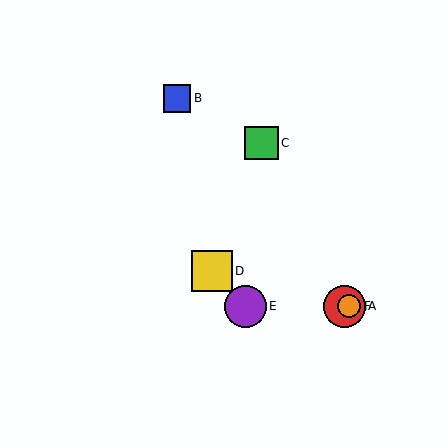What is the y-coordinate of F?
Object F is at y≈306.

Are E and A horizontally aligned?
Yes, both are at y≈306.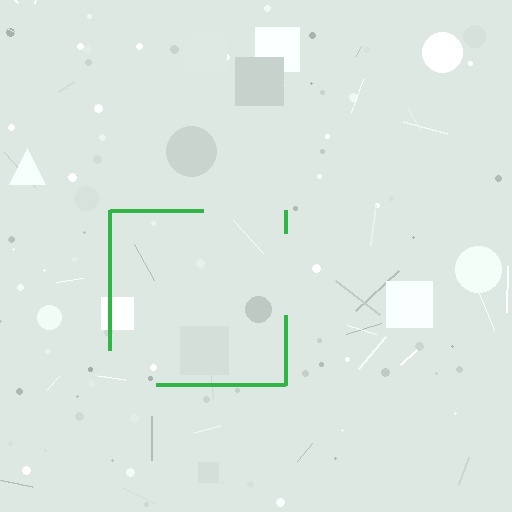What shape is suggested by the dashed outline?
The dashed outline suggests a square.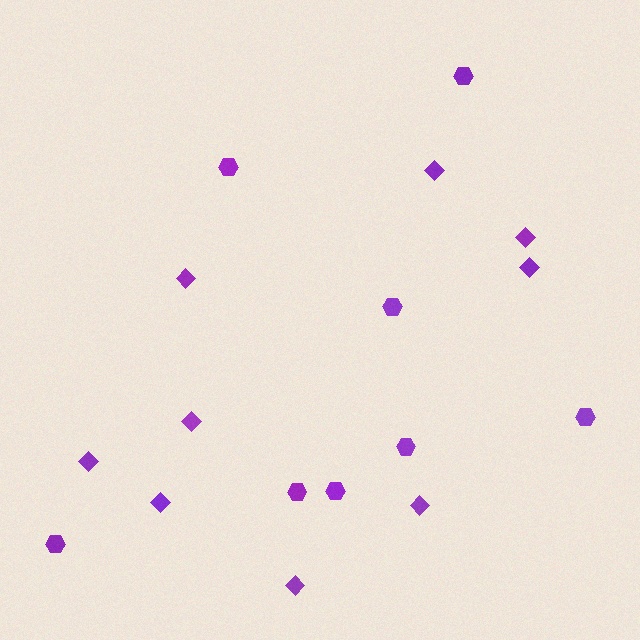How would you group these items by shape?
There are 2 groups: one group of hexagons (8) and one group of diamonds (9).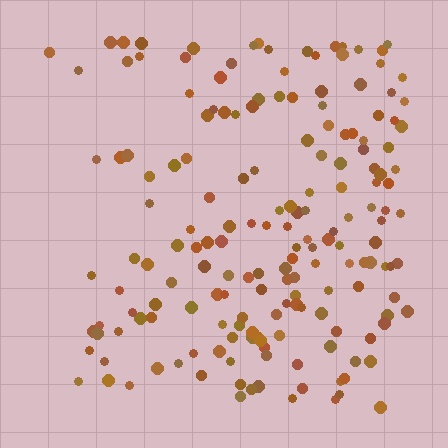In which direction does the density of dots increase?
From left to right, with the right side densest.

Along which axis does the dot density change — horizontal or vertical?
Horizontal.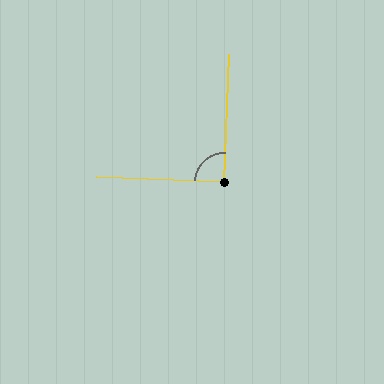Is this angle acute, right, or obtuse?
It is approximately a right angle.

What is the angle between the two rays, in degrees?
Approximately 90 degrees.